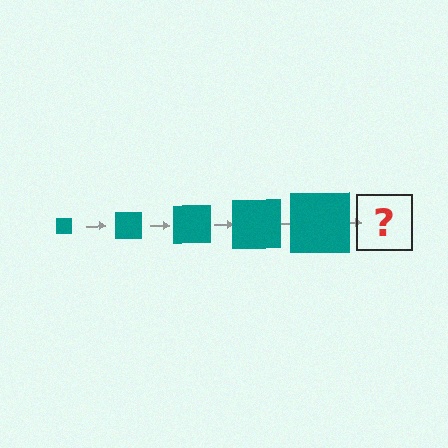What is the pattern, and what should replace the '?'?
The pattern is that the square gets progressively larger each step. The '?' should be a teal square, larger than the previous one.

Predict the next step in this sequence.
The next step is a teal square, larger than the previous one.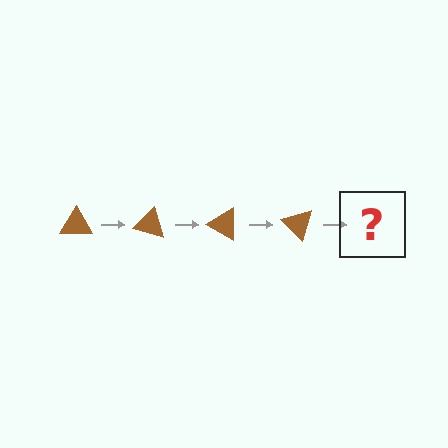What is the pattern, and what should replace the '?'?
The pattern is that the triangle rotates 15 degrees each step. The '?' should be a brown triangle rotated 60 degrees.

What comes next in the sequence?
The next element should be a brown triangle rotated 60 degrees.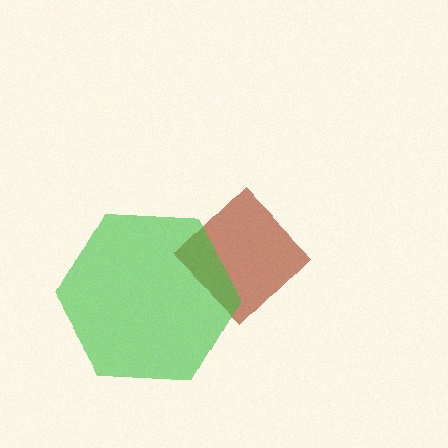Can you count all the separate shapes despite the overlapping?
Yes, there are 2 separate shapes.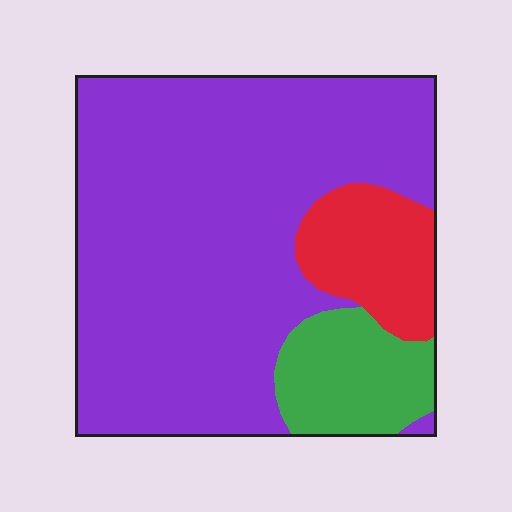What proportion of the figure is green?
Green takes up about one eighth (1/8) of the figure.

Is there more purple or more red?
Purple.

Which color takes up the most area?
Purple, at roughly 75%.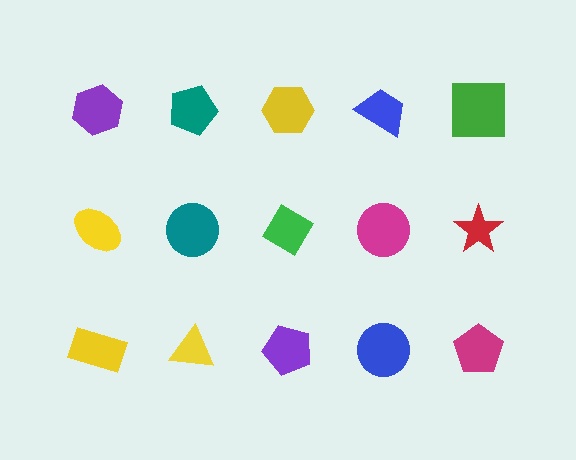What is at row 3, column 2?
A yellow triangle.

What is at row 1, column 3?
A yellow hexagon.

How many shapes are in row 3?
5 shapes.